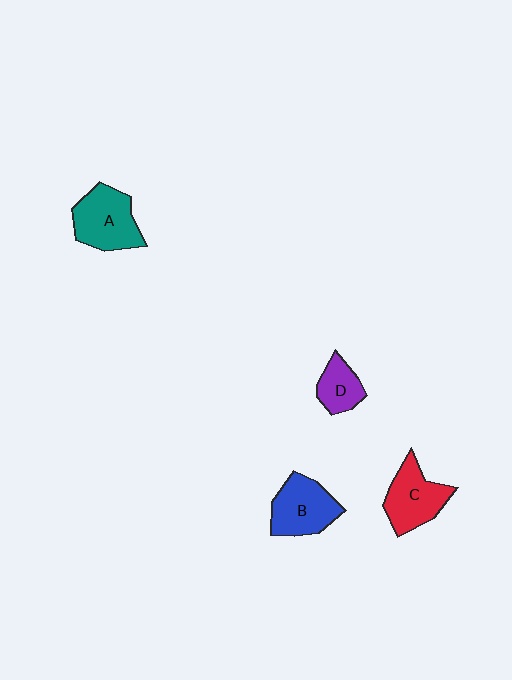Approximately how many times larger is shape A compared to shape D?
Approximately 1.8 times.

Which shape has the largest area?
Shape A (teal).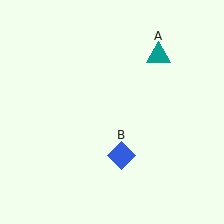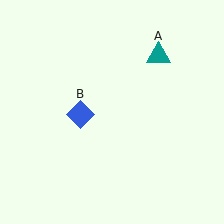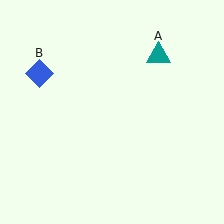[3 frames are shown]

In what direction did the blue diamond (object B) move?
The blue diamond (object B) moved up and to the left.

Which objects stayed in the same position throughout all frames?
Teal triangle (object A) remained stationary.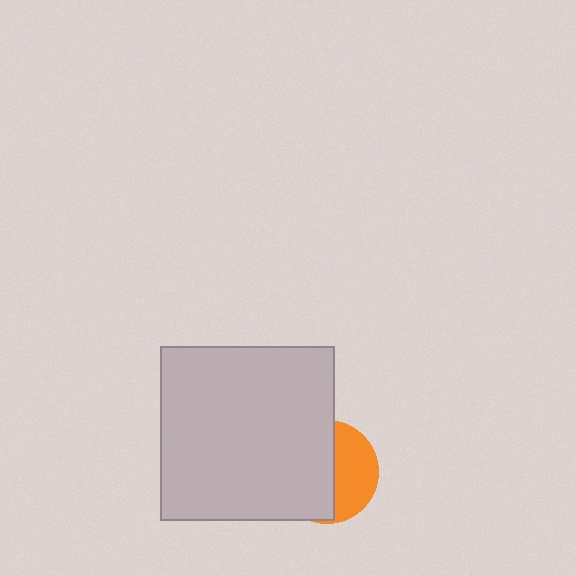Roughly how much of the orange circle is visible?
A small part of it is visible (roughly 40%).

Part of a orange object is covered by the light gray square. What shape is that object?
It is a circle.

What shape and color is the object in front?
The object in front is a light gray square.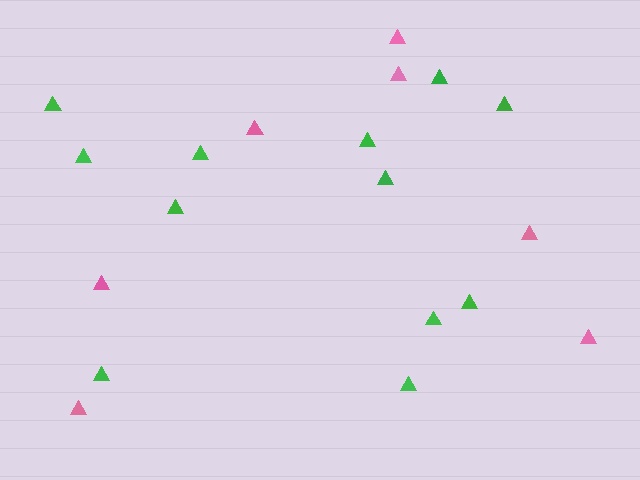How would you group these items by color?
There are 2 groups: one group of pink triangles (7) and one group of green triangles (12).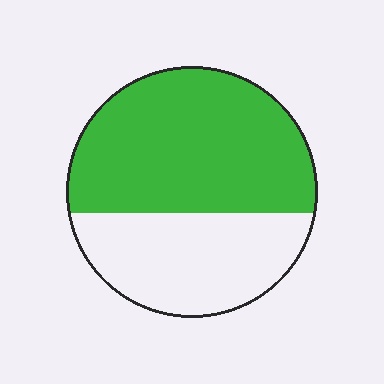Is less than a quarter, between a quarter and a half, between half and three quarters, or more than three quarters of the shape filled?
Between half and three quarters.